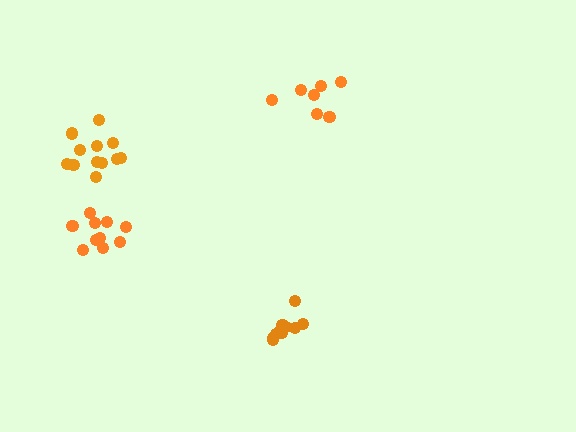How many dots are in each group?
Group 1: 10 dots, Group 2: 7 dots, Group 3: 12 dots, Group 4: 10 dots (39 total).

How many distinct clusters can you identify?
There are 4 distinct clusters.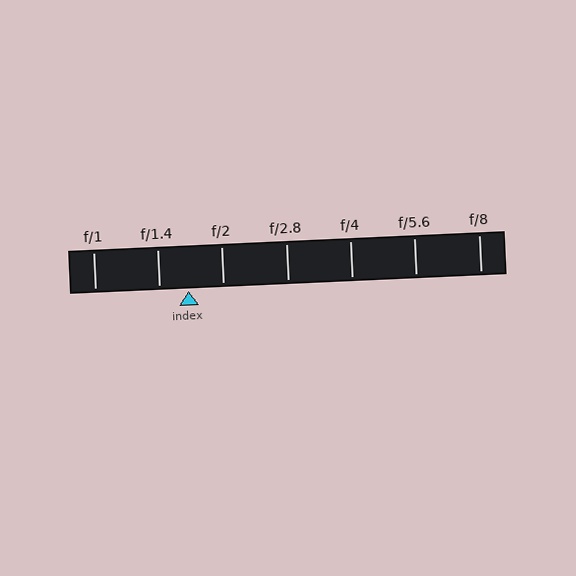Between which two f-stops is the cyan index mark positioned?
The index mark is between f/1.4 and f/2.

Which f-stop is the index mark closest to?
The index mark is closest to f/1.4.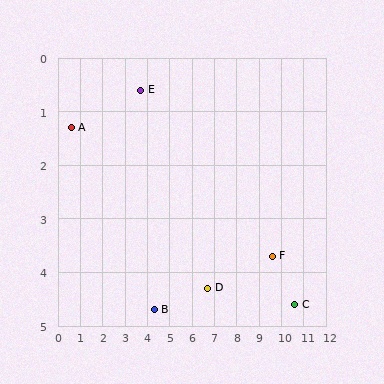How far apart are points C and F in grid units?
Points C and F are about 1.3 grid units apart.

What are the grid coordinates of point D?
Point D is at approximately (6.7, 4.3).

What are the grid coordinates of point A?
Point A is at approximately (0.6, 1.3).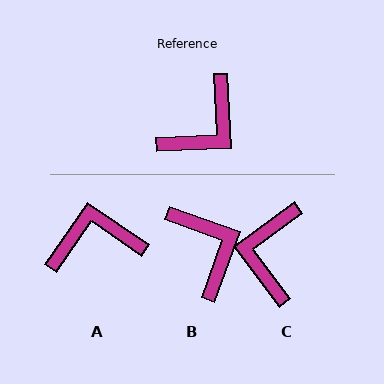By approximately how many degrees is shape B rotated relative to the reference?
Approximately 68 degrees counter-clockwise.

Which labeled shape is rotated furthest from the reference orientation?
C, about 146 degrees away.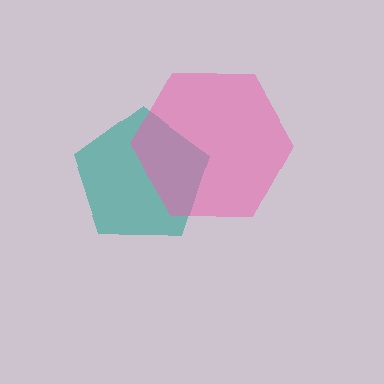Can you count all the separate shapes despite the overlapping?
Yes, there are 2 separate shapes.